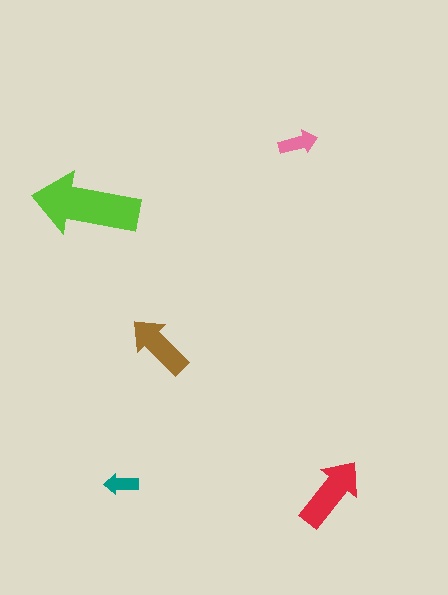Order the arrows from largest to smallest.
the lime one, the red one, the brown one, the pink one, the teal one.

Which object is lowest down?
The red arrow is bottommost.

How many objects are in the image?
There are 5 objects in the image.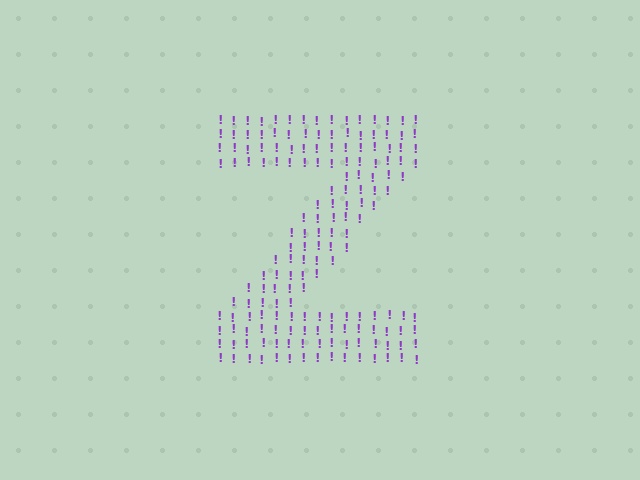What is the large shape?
The large shape is the letter Z.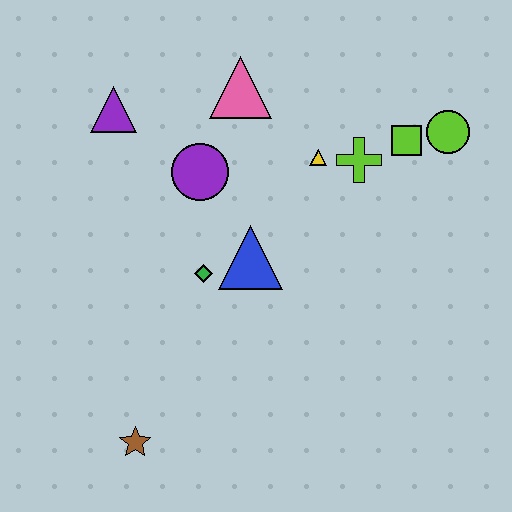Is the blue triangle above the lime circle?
No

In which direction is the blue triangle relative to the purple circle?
The blue triangle is below the purple circle.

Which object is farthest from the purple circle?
The brown star is farthest from the purple circle.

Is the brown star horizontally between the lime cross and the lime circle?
No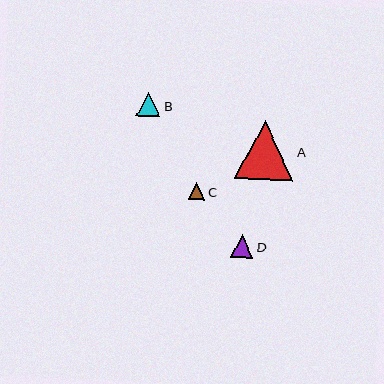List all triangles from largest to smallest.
From largest to smallest: A, B, D, C.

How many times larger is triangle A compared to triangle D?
Triangle A is approximately 2.6 times the size of triangle D.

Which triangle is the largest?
Triangle A is the largest with a size of approximately 59 pixels.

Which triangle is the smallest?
Triangle C is the smallest with a size of approximately 17 pixels.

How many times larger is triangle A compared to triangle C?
Triangle A is approximately 3.5 times the size of triangle C.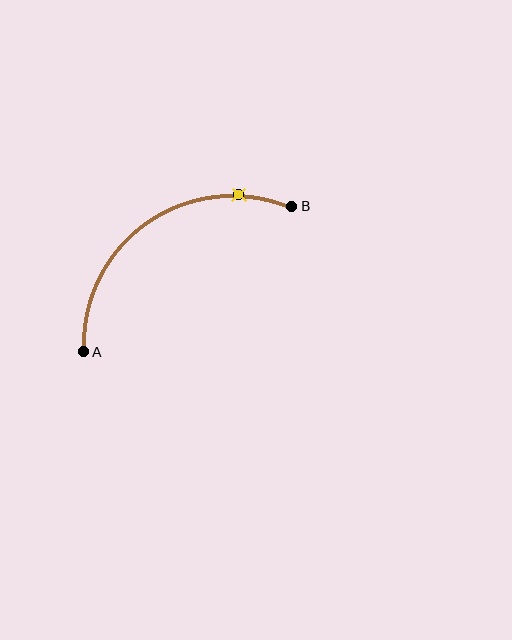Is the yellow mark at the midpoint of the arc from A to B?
No. The yellow mark lies on the arc but is closer to endpoint B. The arc midpoint would be at the point on the curve equidistant along the arc from both A and B.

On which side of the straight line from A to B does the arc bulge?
The arc bulges above and to the left of the straight line connecting A and B.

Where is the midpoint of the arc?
The arc midpoint is the point on the curve farthest from the straight line joining A and B. It sits above and to the left of that line.